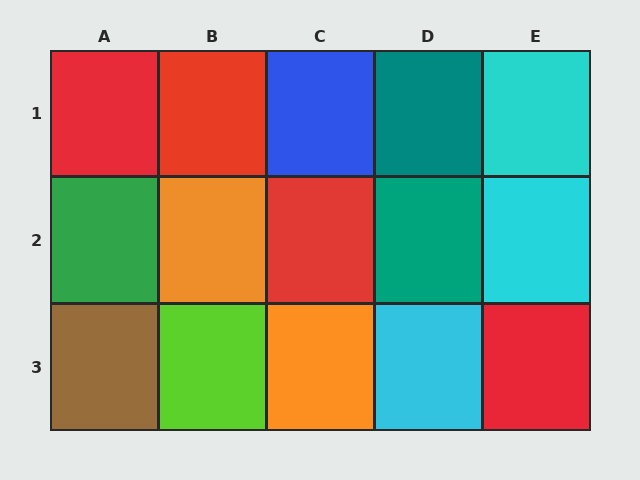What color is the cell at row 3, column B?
Lime.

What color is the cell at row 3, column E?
Red.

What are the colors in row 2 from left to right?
Green, orange, red, teal, cyan.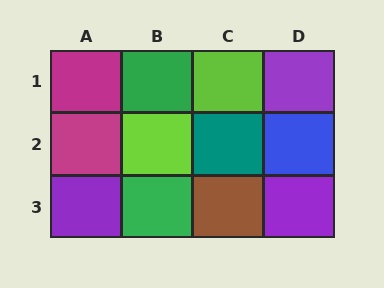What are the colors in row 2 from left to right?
Magenta, lime, teal, blue.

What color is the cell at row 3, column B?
Green.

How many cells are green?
2 cells are green.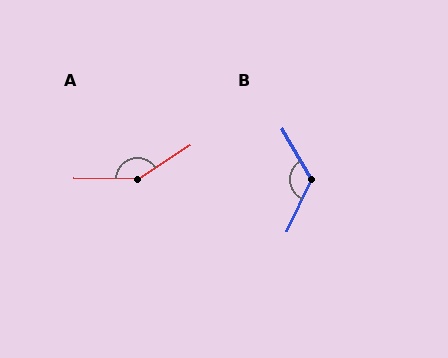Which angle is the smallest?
B, at approximately 124 degrees.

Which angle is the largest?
A, at approximately 147 degrees.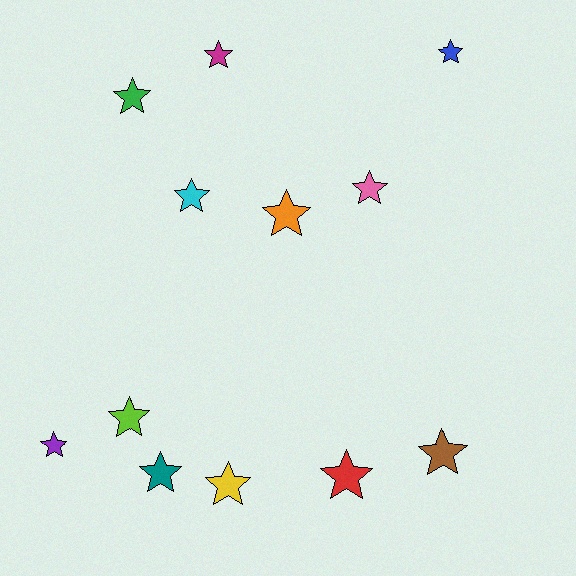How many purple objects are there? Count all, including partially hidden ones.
There is 1 purple object.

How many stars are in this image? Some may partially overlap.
There are 12 stars.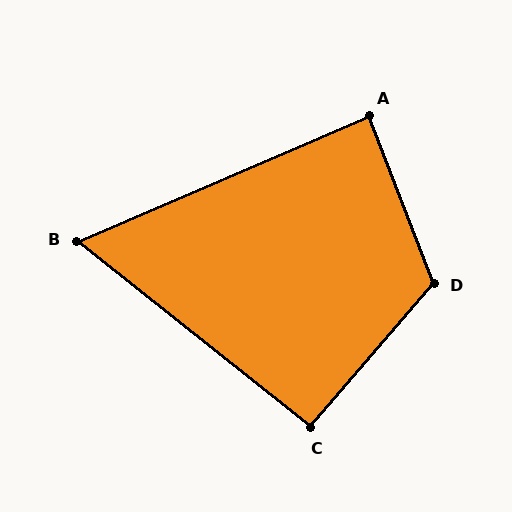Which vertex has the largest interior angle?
D, at approximately 118 degrees.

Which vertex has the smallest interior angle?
B, at approximately 62 degrees.